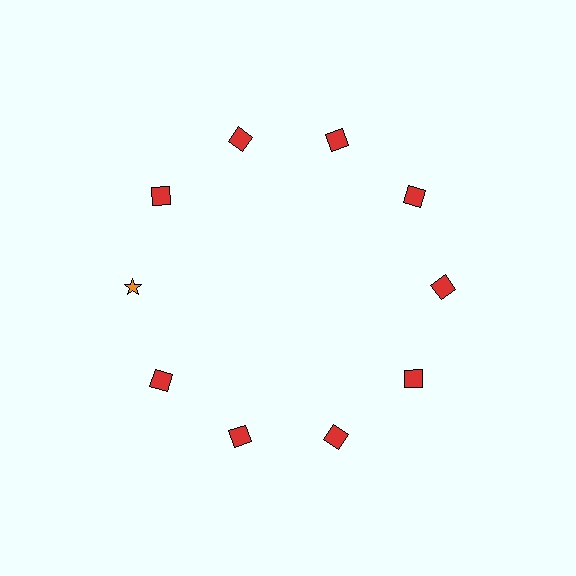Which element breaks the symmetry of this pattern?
The orange star at roughly the 9 o'clock position breaks the symmetry. All other shapes are red squares.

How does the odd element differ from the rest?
It differs in both color (orange instead of red) and shape (star instead of square).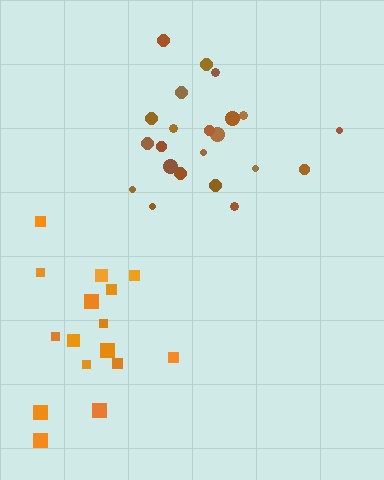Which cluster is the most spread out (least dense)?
Orange.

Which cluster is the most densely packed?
Brown.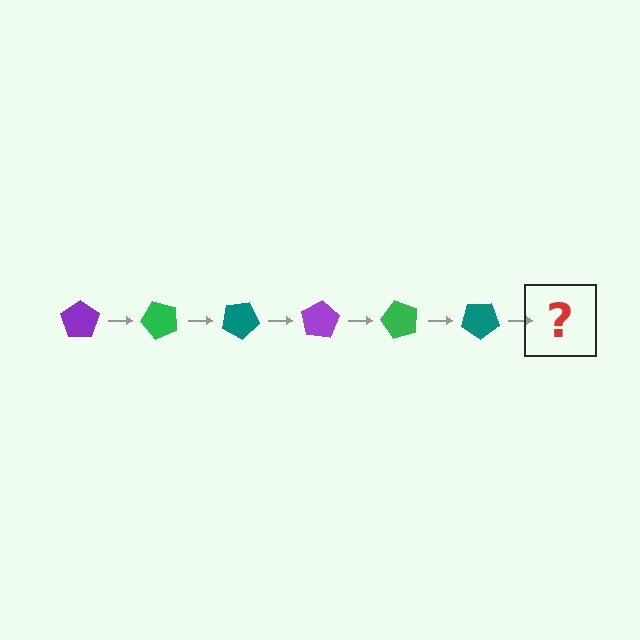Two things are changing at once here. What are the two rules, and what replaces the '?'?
The two rules are that it rotates 50 degrees each step and the color cycles through purple, green, and teal. The '?' should be a purple pentagon, rotated 300 degrees from the start.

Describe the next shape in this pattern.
It should be a purple pentagon, rotated 300 degrees from the start.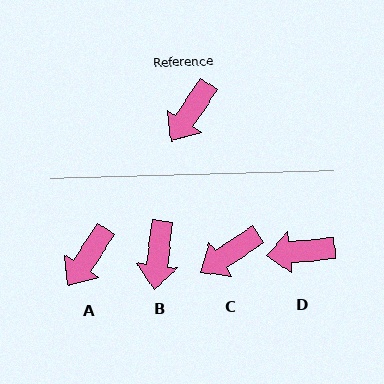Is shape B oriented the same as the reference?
No, it is off by about 26 degrees.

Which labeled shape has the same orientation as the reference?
A.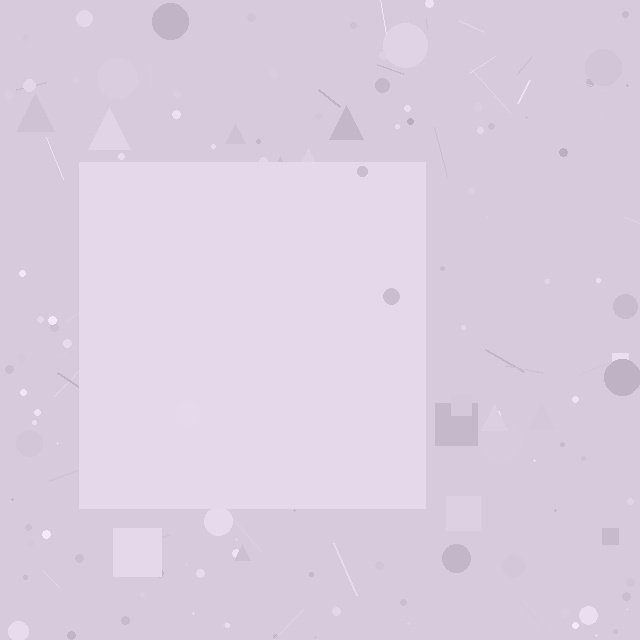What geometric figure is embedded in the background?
A square is embedded in the background.